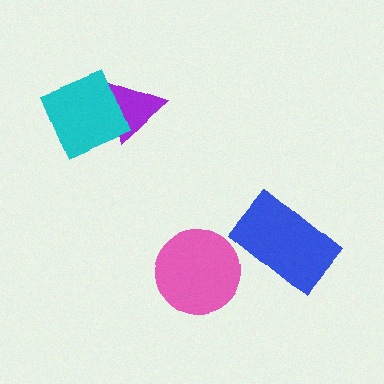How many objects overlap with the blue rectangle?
0 objects overlap with the blue rectangle.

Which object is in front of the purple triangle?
The cyan diamond is in front of the purple triangle.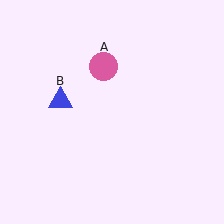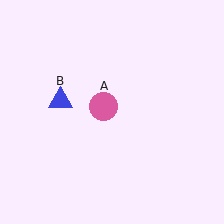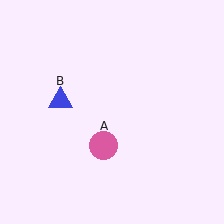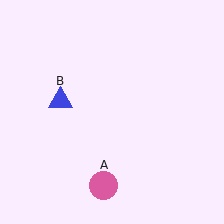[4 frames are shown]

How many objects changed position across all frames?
1 object changed position: pink circle (object A).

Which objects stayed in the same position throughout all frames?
Blue triangle (object B) remained stationary.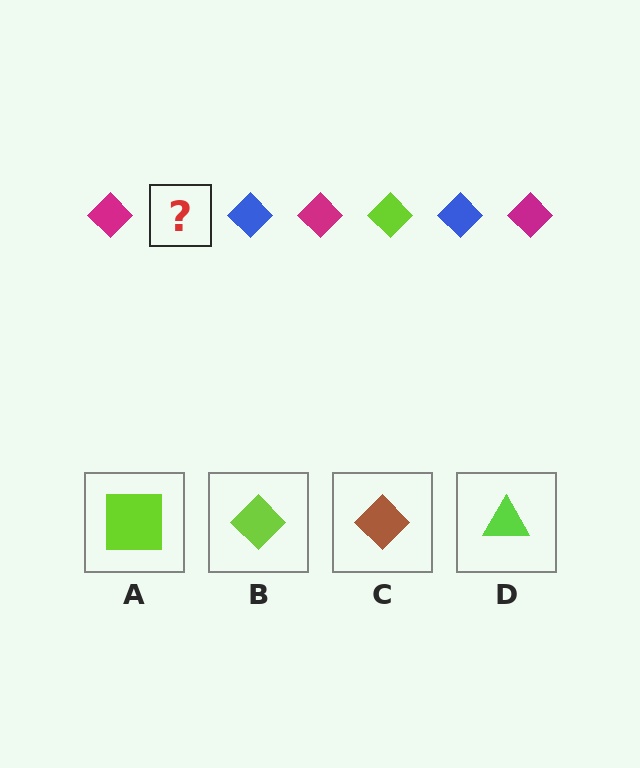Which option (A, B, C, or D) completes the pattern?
B.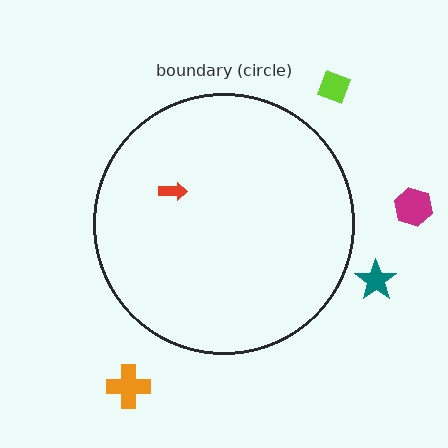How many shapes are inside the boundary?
1 inside, 4 outside.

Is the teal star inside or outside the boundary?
Outside.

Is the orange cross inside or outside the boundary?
Outside.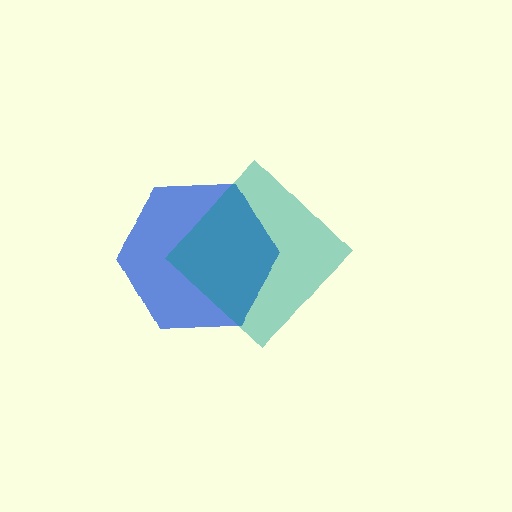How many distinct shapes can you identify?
There are 2 distinct shapes: a blue hexagon, a teal diamond.